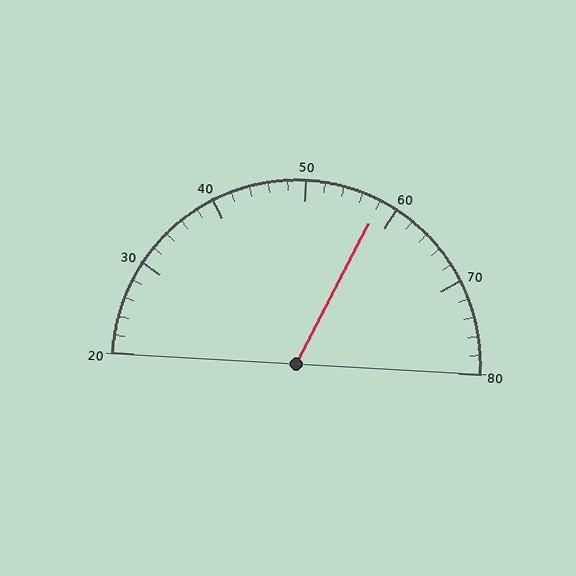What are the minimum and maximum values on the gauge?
The gauge ranges from 20 to 80.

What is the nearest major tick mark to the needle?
The nearest major tick mark is 60.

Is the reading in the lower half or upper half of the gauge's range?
The reading is in the upper half of the range (20 to 80).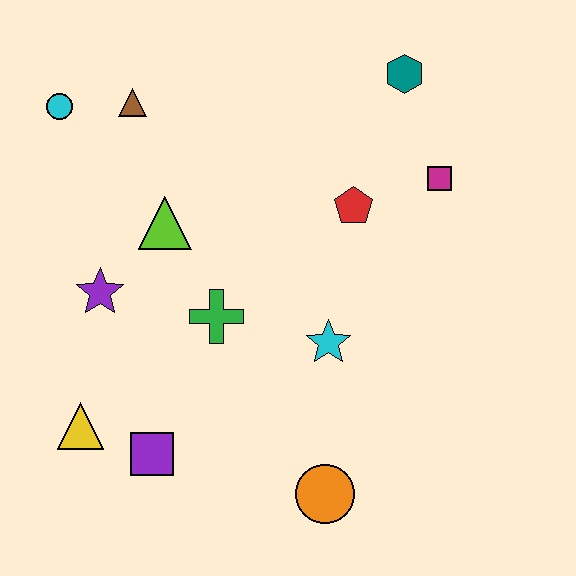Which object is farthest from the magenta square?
The yellow triangle is farthest from the magenta square.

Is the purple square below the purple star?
Yes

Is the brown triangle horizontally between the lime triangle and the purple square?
No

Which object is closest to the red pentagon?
The magenta square is closest to the red pentagon.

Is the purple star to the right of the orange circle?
No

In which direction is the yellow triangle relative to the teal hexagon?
The yellow triangle is below the teal hexagon.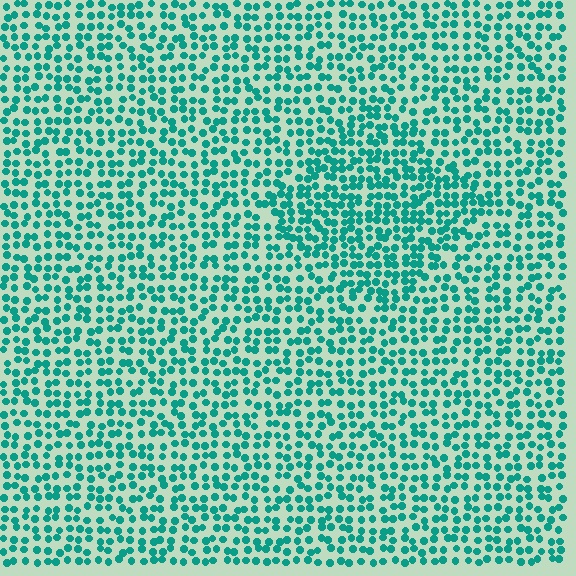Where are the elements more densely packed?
The elements are more densely packed inside the diamond boundary.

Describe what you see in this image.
The image contains small teal elements arranged at two different densities. A diamond-shaped region is visible where the elements are more densely packed than the surrounding area.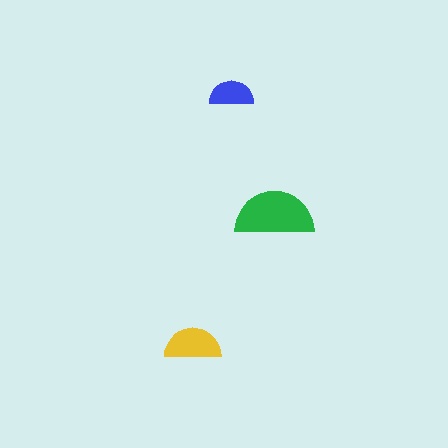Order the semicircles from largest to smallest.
the green one, the yellow one, the blue one.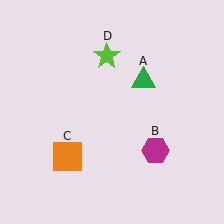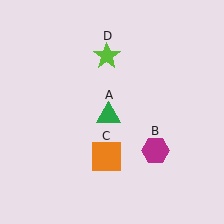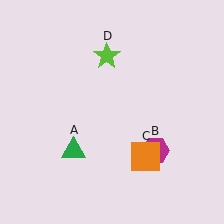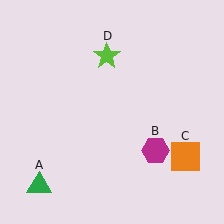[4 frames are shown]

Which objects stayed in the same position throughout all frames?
Magenta hexagon (object B) and lime star (object D) remained stationary.